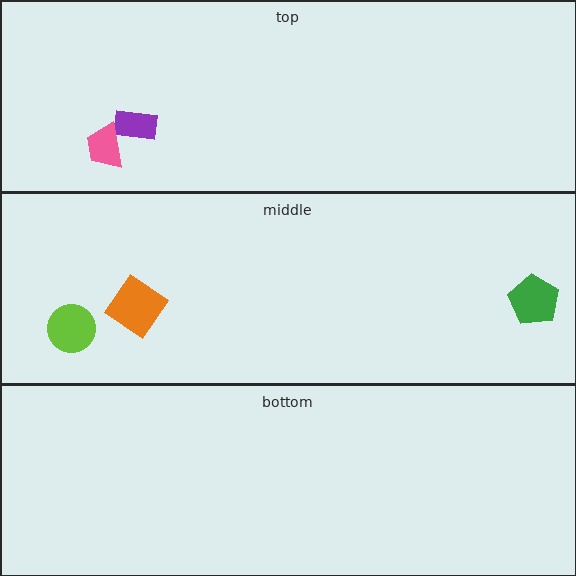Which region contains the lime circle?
The middle region.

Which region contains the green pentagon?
The middle region.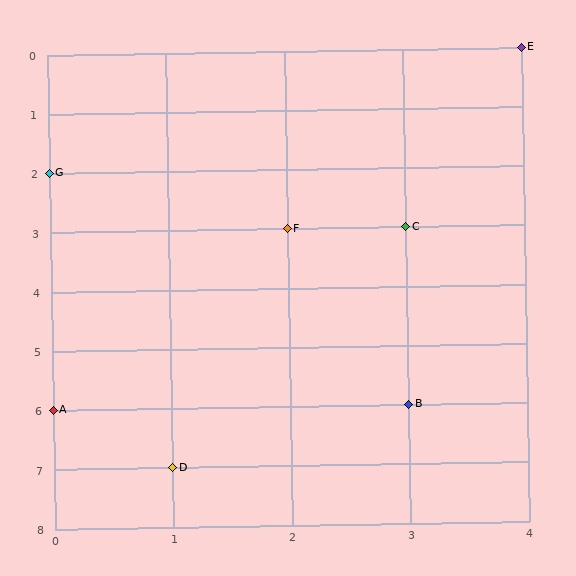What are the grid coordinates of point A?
Point A is at grid coordinates (0, 6).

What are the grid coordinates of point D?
Point D is at grid coordinates (1, 7).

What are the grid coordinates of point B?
Point B is at grid coordinates (3, 6).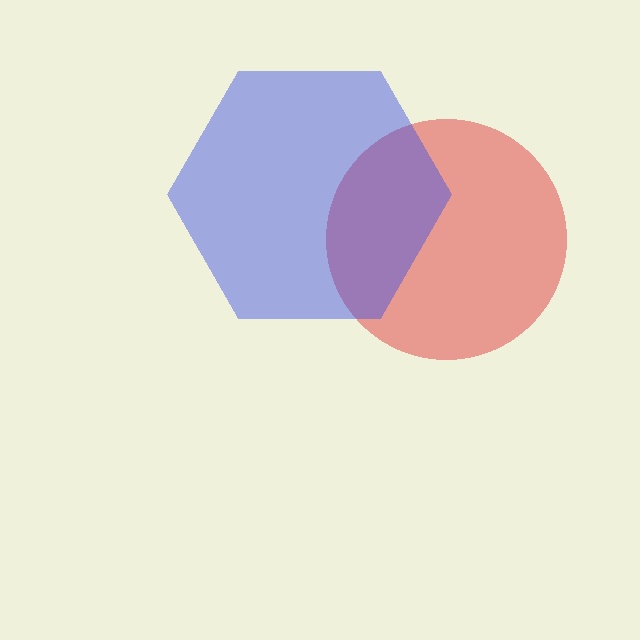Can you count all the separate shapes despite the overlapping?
Yes, there are 2 separate shapes.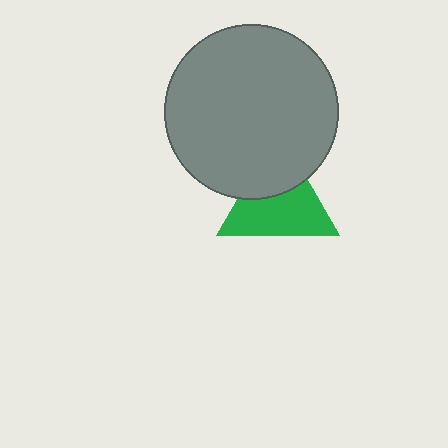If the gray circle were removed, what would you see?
You would see the complete green triangle.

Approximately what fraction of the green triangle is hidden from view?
Roughly 37% of the green triangle is hidden behind the gray circle.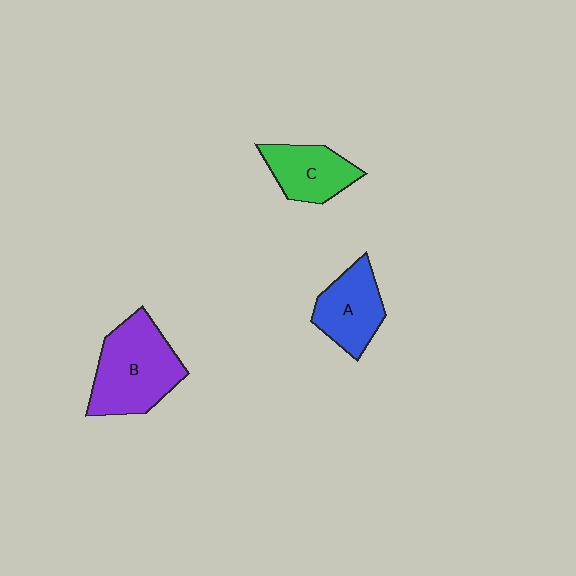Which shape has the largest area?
Shape B (purple).